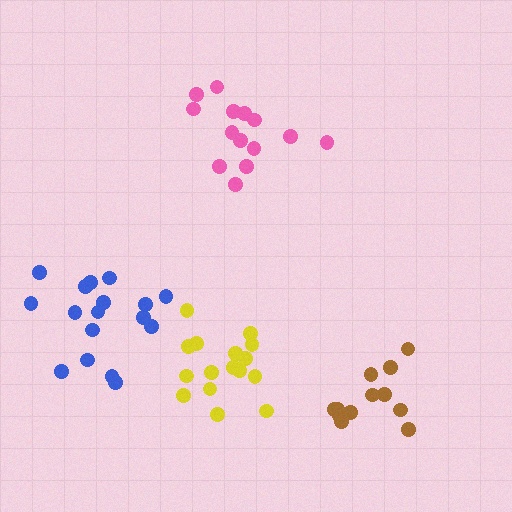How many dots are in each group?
Group 1: 17 dots, Group 2: 14 dots, Group 3: 12 dots, Group 4: 16 dots (59 total).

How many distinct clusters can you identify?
There are 4 distinct clusters.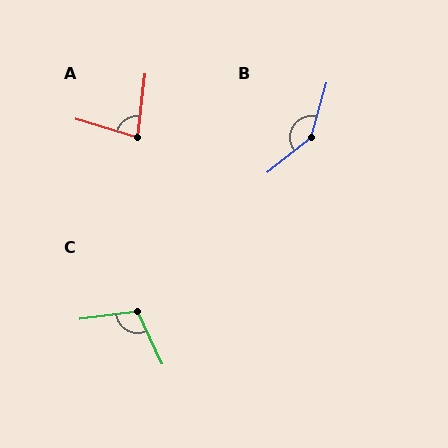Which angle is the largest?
B, at approximately 145 degrees.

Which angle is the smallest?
A, at approximately 80 degrees.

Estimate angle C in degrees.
Approximately 107 degrees.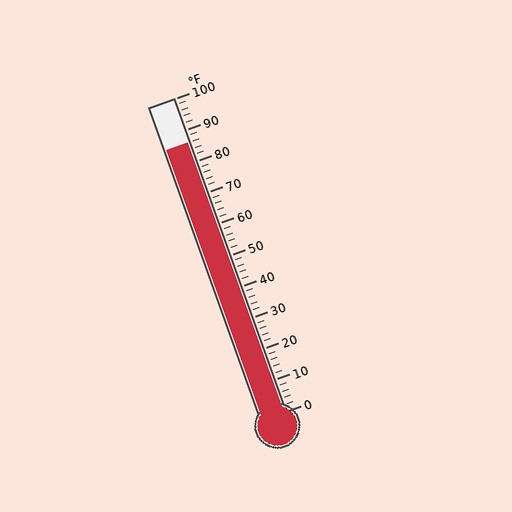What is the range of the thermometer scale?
The thermometer scale ranges from 0°F to 100°F.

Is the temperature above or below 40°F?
The temperature is above 40°F.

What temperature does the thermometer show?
The thermometer shows approximately 86°F.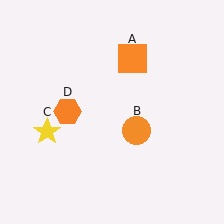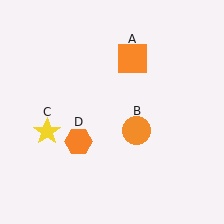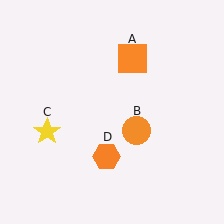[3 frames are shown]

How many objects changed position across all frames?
1 object changed position: orange hexagon (object D).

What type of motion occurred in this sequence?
The orange hexagon (object D) rotated counterclockwise around the center of the scene.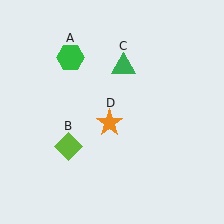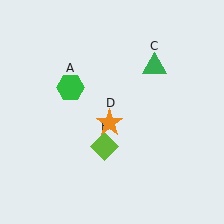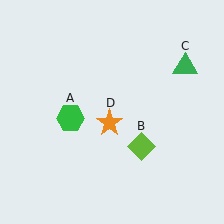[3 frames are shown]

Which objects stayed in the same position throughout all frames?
Orange star (object D) remained stationary.